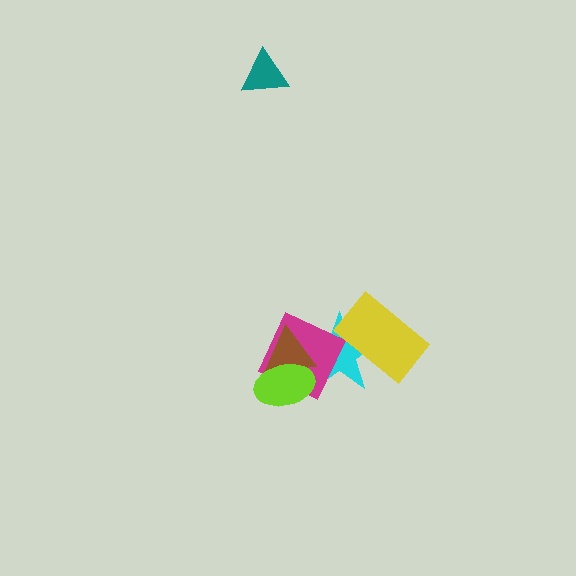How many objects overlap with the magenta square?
3 objects overlap with the magenta square.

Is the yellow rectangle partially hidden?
No, no other shape covers it.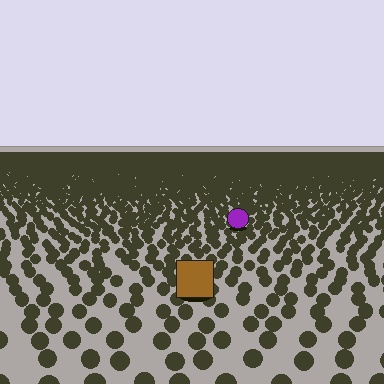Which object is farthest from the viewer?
The purple circle is farthest from the viewer. It appears smaller and the ground texture around it is denser.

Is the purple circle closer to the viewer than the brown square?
No. The brown square is closer — you can tell from the texture gradient: the ground texture is coarser near it.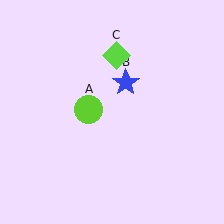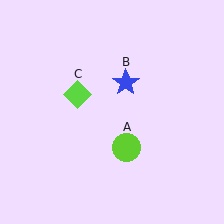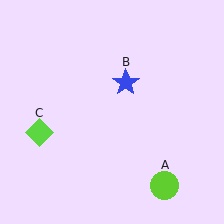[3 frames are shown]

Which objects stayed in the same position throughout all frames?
Blue star (object B) remained stationary.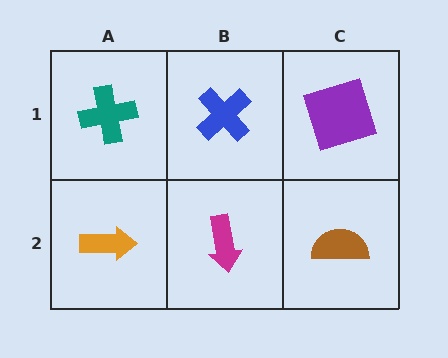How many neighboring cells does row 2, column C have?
2.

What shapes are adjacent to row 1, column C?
A brown semicircle (row 2, column C), a blue cross (row 1, column B).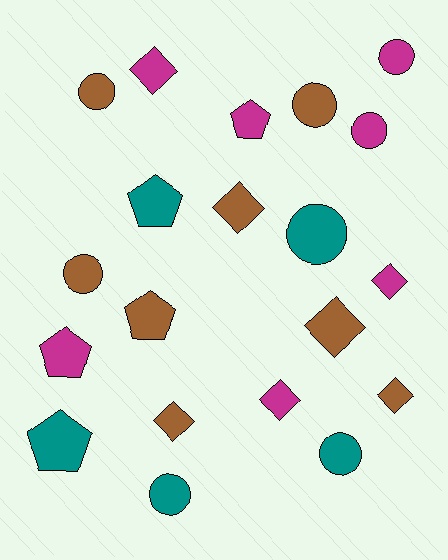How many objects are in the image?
There are 20 objects.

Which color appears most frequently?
Brown, with 8 objects.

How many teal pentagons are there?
There are 2 teal pentagons.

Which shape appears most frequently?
Circle, with 8 objects.